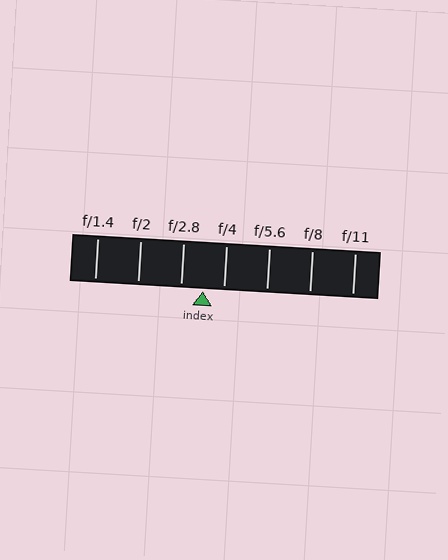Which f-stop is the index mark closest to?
The index mark is closest to f/4.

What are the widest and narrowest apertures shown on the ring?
The widest aperture shown is f/1.4 and the narrowest is f/11.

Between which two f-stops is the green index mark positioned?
The index mark is between f/2.8 and f/4.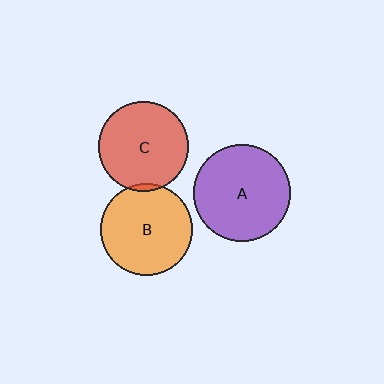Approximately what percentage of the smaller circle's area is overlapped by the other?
Approximately 5%.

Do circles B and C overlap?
Yes.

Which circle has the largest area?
Circle A (purple).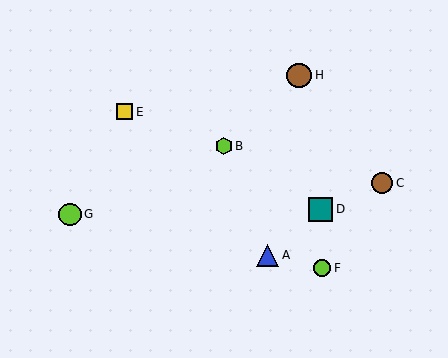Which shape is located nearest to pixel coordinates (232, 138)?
The lime hexagon (labeled B) at (224, 146) is nearest to that location.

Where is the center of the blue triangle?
The center of the blue triangle is at (268, 255).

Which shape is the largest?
The brown circle (labeled H) is the largest.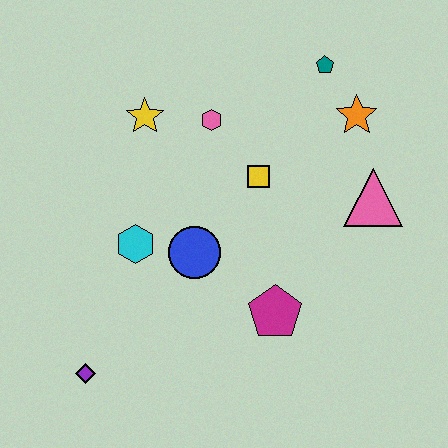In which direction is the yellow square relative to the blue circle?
The yellow square is above the blue circle.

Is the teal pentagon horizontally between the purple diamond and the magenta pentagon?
No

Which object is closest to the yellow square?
The pink hexagon is closest to the yellow square.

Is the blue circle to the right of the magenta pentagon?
No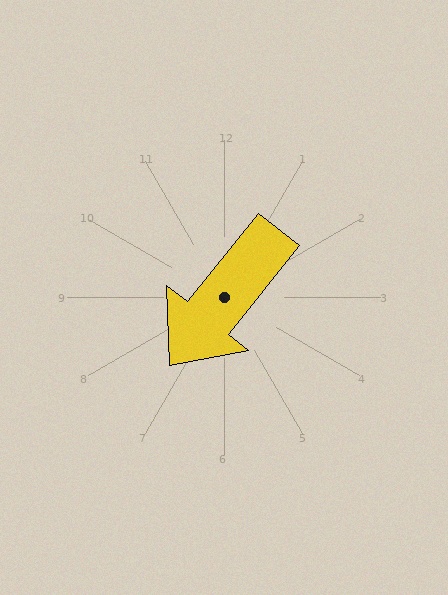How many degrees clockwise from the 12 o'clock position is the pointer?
Approximately 219 degrees.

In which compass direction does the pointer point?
Southwest.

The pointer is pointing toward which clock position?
Roughly 7 o'clock.